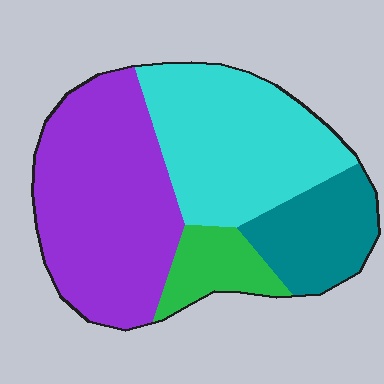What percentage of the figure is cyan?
Cyan takes up about one third (1/3) of the figure.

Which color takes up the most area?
Purple, at roughly 40%.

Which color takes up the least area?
Green, at roughly 10%.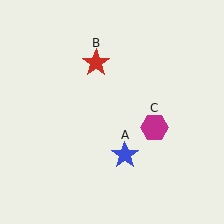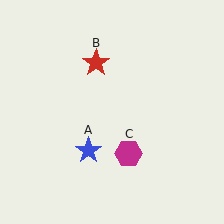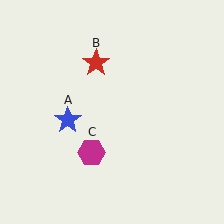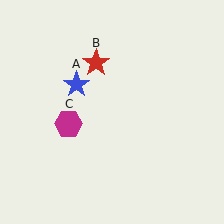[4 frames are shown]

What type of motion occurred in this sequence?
The blue star (object A), magenta hexagon (object C) rotated clockwise around the center of the scene.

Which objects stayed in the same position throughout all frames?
Red star (object B) remained stationary.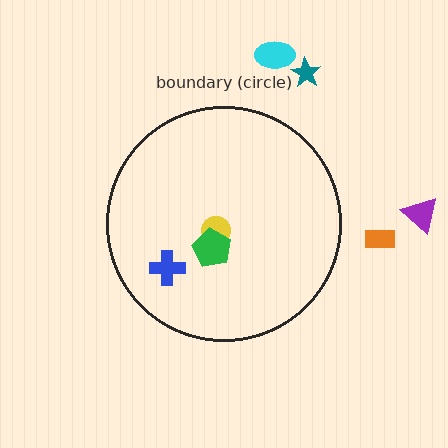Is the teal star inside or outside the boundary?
Outside.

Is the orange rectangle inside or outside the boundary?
Outside.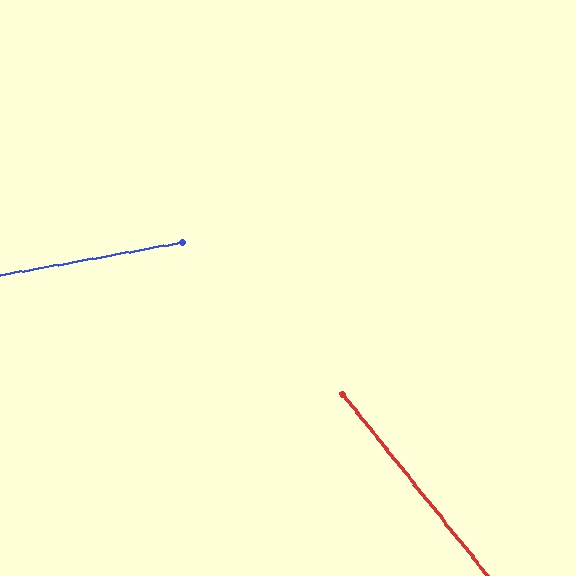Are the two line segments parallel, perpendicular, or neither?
Neither parallel nor perpendicular — they differ by about 62°.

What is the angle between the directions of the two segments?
Approximately 62 degrees.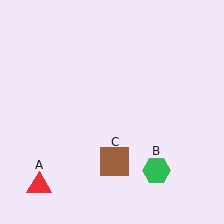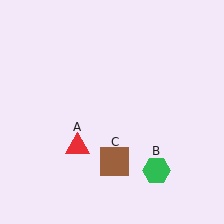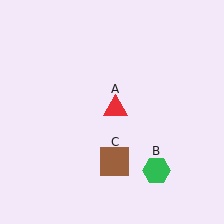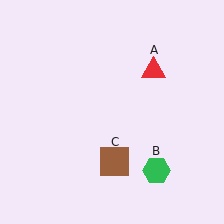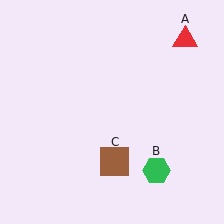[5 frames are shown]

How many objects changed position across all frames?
1 object changed position: red triangle (object A).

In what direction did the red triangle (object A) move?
The red triangle (object A) moved up and to the right.